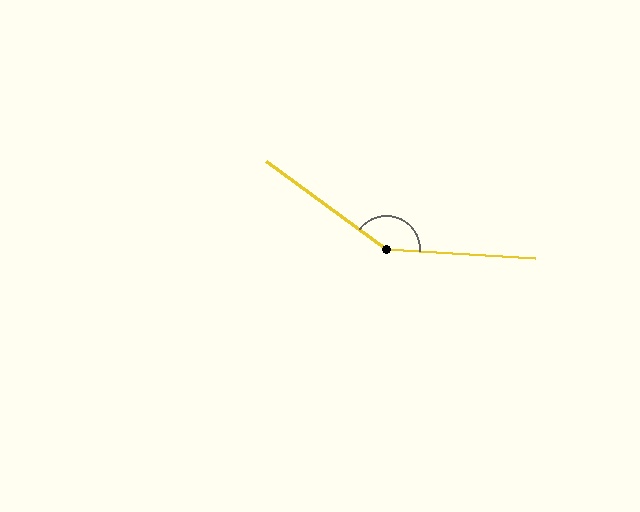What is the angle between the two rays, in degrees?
Approximately 147 degrees.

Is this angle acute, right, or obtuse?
It is obtuse.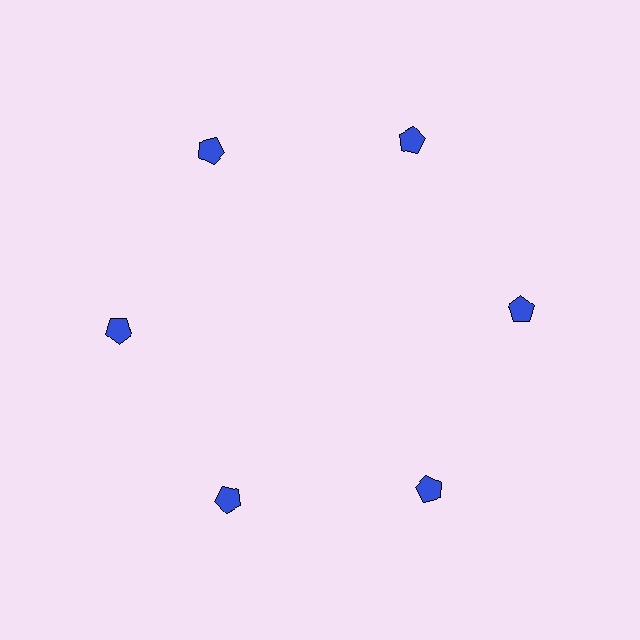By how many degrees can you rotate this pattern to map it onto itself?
The pattern maps onto itself every 60 degrees of rotation.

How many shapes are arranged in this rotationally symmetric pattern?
There are 6 shapes, arranged in 6 groups of 1.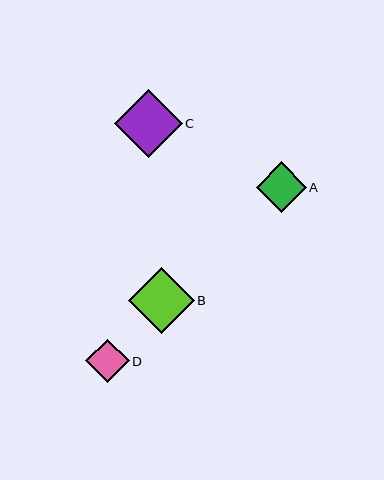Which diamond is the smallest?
Diamond D is the smallest with a size of approximately 43 pixels.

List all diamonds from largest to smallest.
From largest to smallest: C, B, A, D.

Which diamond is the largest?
Diamond C is the largest with a size of approximately 68 pixels.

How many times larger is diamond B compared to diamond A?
Diamond B is approximately 1.3 times the size of diamond A.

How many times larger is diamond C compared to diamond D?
Diamond C is approximately 1.6 times the size of diamond D.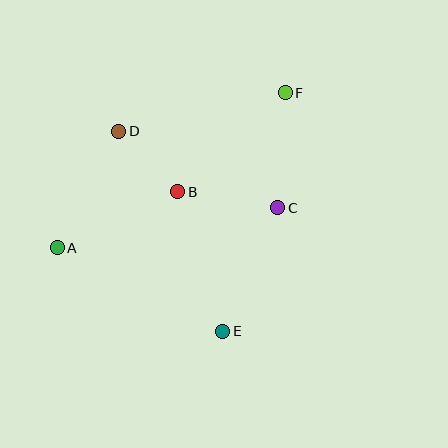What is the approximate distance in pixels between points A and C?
The distance between A and C is approximately 224 pixels.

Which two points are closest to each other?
Points B and D are closest to each other.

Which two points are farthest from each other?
Points A and F are farthest from each other.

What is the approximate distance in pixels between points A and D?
The distance between A and D is approximately 132 pixels.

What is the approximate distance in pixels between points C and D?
The distance between C and D is approximately 177 pixels.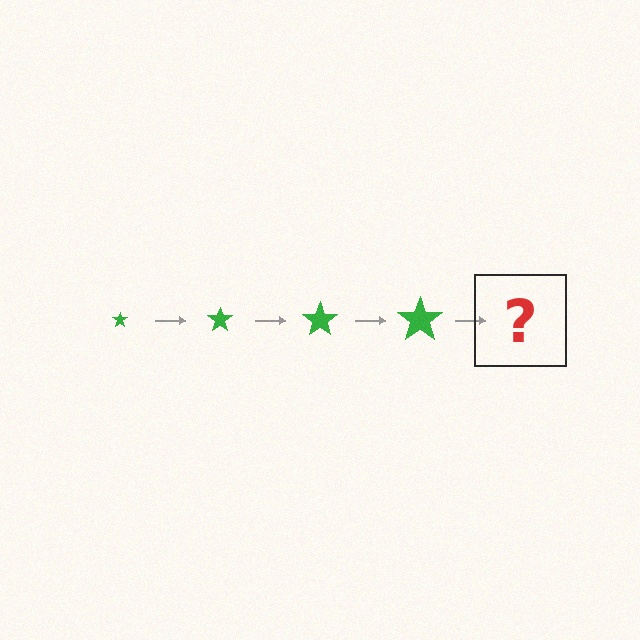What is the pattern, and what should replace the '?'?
The pattern is that the star gets progressively larger each step. The '?' should be a green star, larger than the previous one.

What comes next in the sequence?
The next element should be a green star, larger than the previous one.